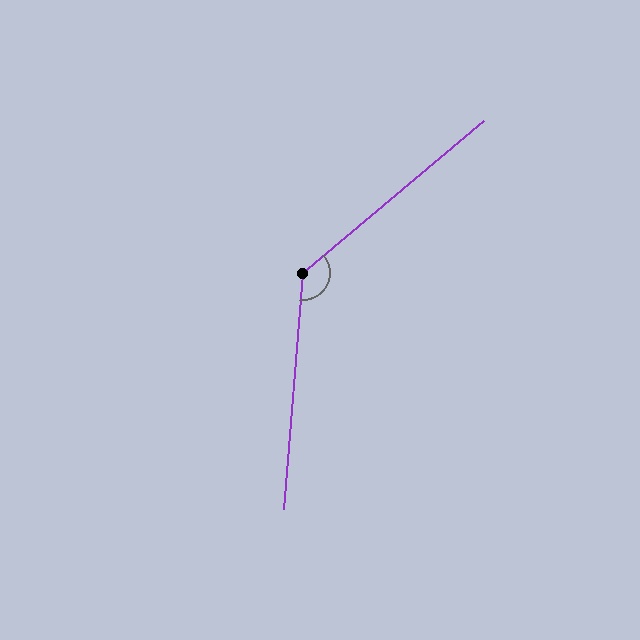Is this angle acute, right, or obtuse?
It is obtuse.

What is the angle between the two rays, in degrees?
Approximately 135 degrees.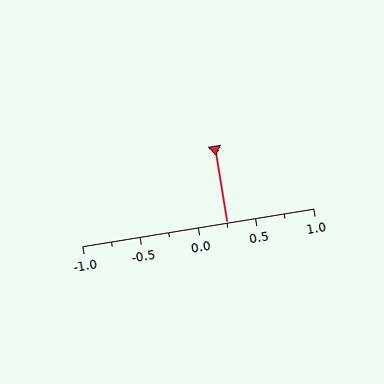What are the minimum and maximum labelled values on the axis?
The axis runs from -1.0 to 1.0.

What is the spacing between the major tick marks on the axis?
The major ticks are spaced 0.5 apart.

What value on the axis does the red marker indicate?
The marker indicates approximately 0.25.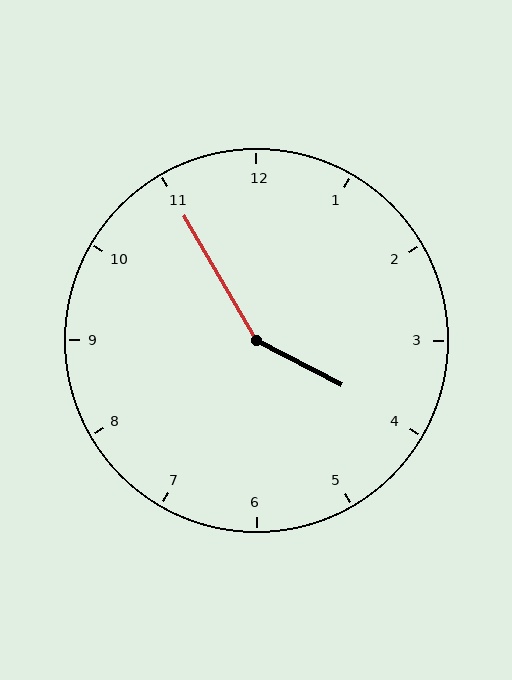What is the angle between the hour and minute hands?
Approximately 148 degrees.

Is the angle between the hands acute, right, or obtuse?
It is obtuse.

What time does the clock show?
3:55.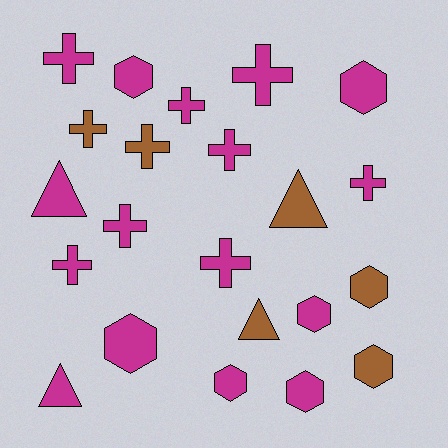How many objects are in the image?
There are 22 objects.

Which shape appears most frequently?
Cross, with 10 objects.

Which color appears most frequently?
Magenta, with 16 objects.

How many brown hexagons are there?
There are 2 brown hexagons.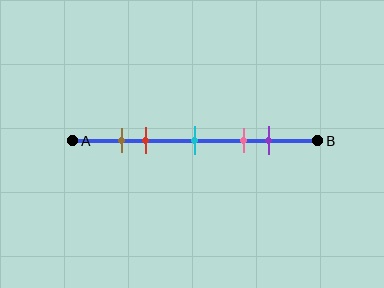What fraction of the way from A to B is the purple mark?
The purple mark is approximately 80% (0.8) of the way from A to B.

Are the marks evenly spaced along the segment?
No, the marks are not evenly spaced.